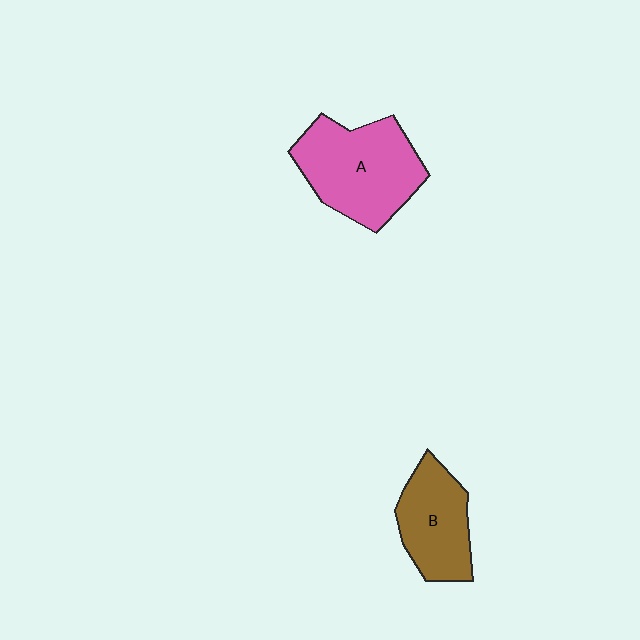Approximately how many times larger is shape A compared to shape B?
Approximately 1.4 times.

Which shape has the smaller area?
Shape B (brown).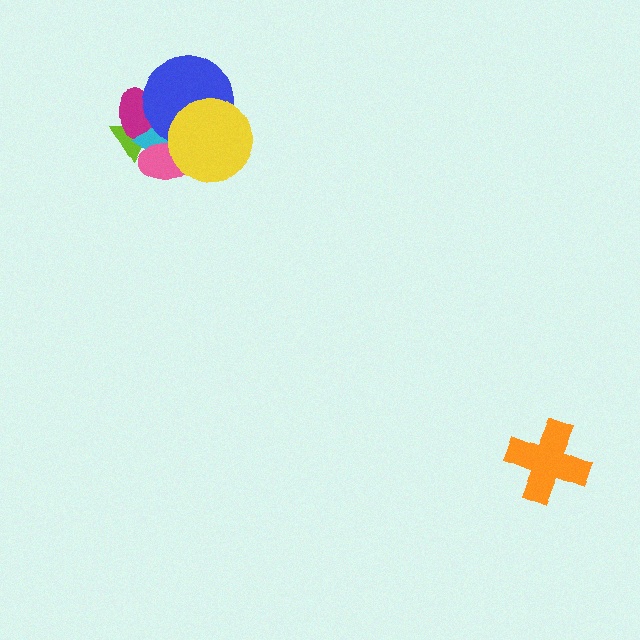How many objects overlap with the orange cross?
0 objects overlap with the orange cross.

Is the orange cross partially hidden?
No, no other shape covers it.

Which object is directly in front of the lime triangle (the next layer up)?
The magenta ellipse is directly in front of the lime triangle.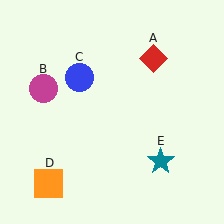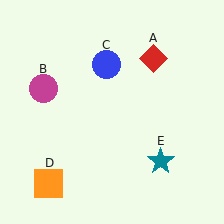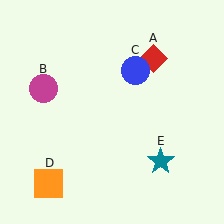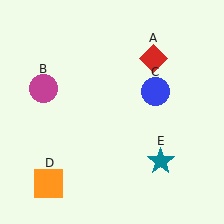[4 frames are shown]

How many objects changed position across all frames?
1 object changed position: blue circle (object C).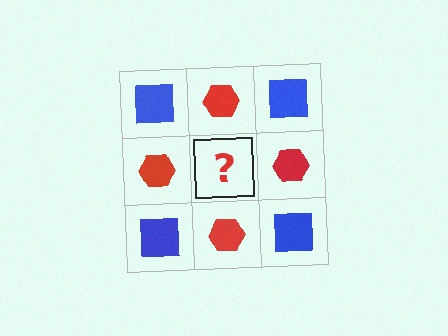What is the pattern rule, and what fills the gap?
The rule is that it alternates blue square and red hexagon in a checkerboard pattern. The gap should be filled with a blue square.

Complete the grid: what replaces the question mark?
The question mark should be replaced with a blue square.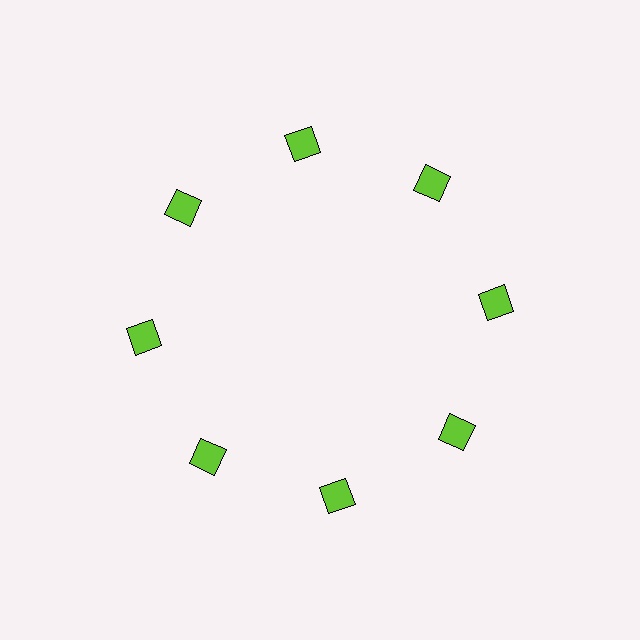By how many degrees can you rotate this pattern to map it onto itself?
The pattern maps onto itself every 45 degrees of rotation.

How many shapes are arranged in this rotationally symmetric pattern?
There are 8 shapes, arranged in 8 groups of 1.